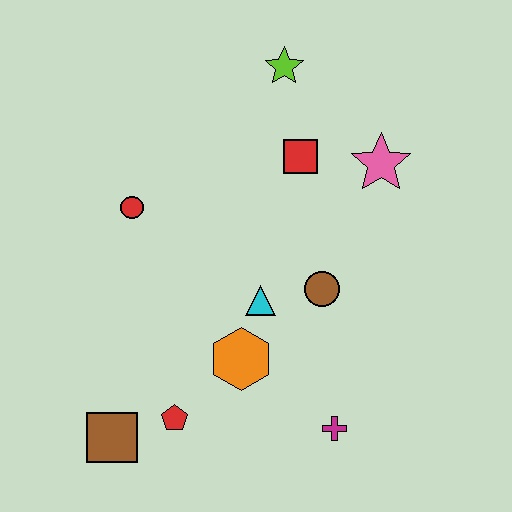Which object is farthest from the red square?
The brown square is farthest from the red square.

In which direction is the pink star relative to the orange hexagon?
The pink star is above the orange hexagon.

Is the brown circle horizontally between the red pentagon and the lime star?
No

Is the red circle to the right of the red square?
No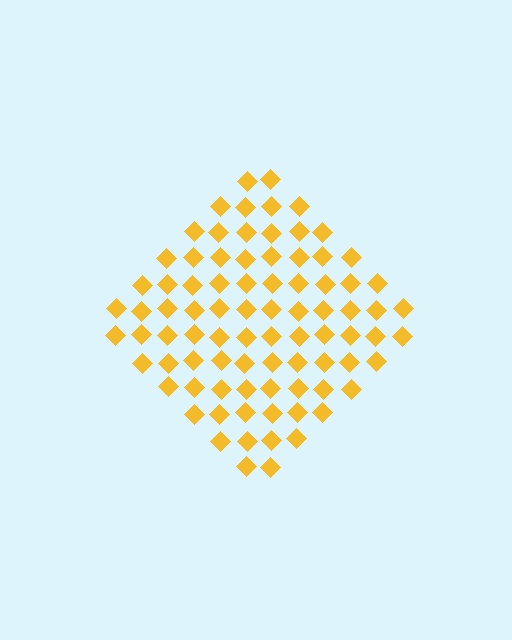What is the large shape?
The large shape is a diamond.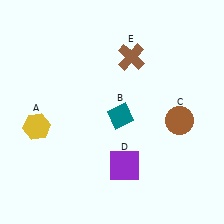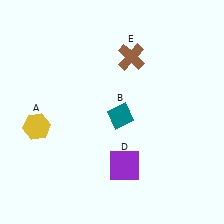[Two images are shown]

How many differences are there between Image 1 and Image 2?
There is 1 difference between the two images.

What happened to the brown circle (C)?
The brown circle (C) was removed in Image 2. It was in the bottom-right area of Image 1.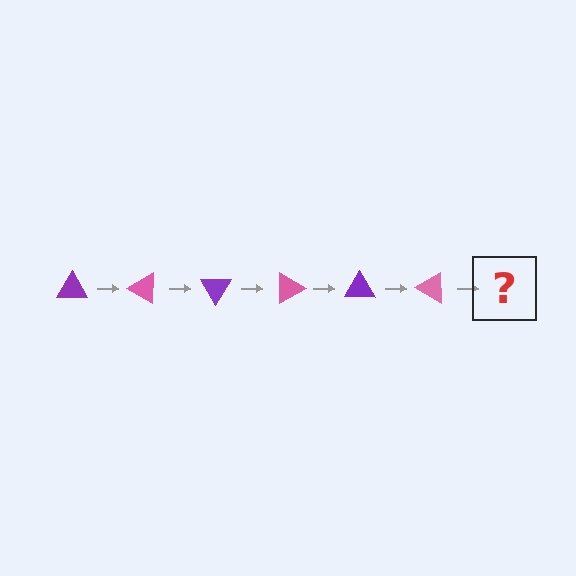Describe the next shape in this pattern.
It should be a purple triangle, rotated 180 degrees from the start.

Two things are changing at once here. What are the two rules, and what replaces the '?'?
The two rules are that it rotates 30 degrees each step and the color cycles through purple and pink. The '?' should be a purple triangle, rotated 180 degrees from the start.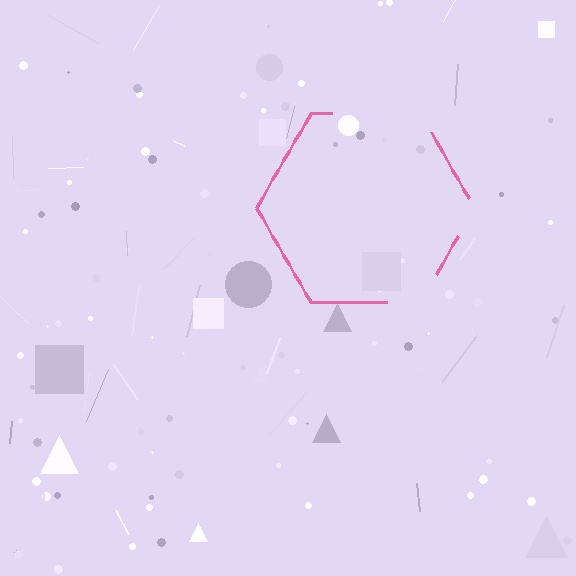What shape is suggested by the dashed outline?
The dashed outline suggests a hexagon.